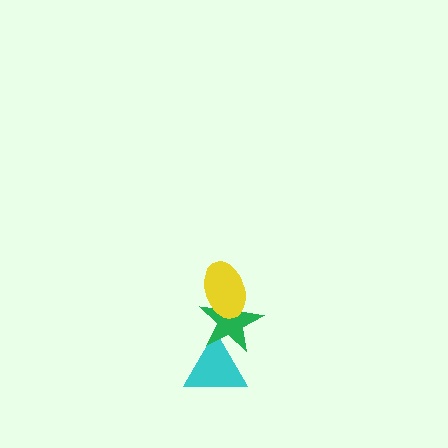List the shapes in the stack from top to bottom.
From top to bottom: the yellow ellipse, the green star, the cyan triangle.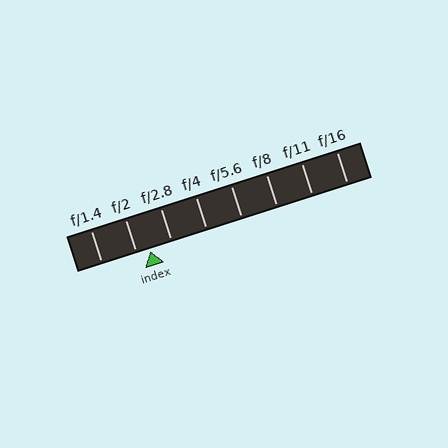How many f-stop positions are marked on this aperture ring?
There are 8 f-stop positions marked.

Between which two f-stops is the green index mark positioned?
The index mark is between f/2 and f/2.8.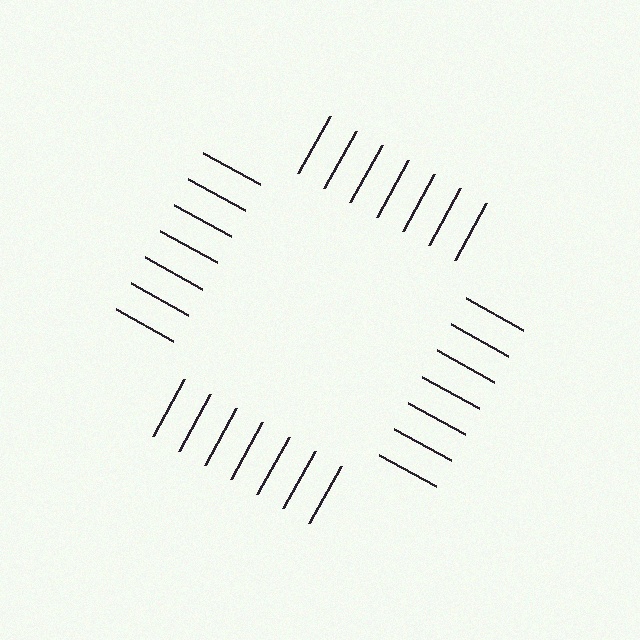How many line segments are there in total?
28 — 7 along each of the 4 edges.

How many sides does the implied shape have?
4 sides — the line-ends trace a square.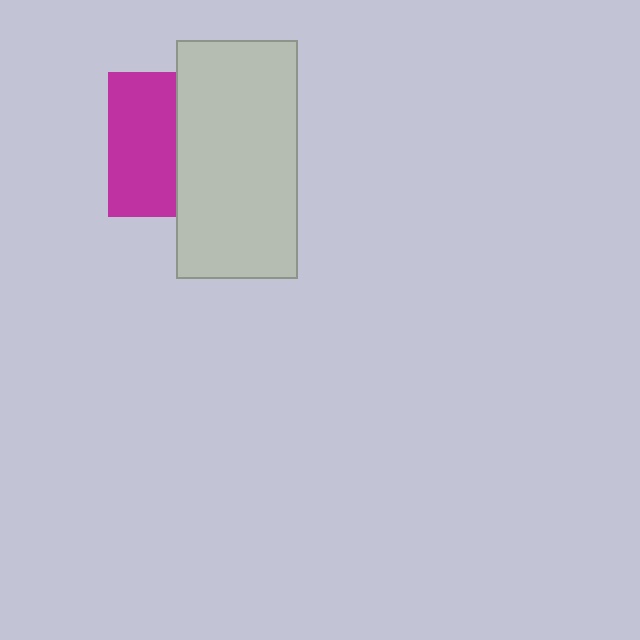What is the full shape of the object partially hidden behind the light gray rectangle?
The partially hidden object is a magenta square.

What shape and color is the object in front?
The object in front is a light gray rectangle.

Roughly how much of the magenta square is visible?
About half of it is visible (roughly 47%).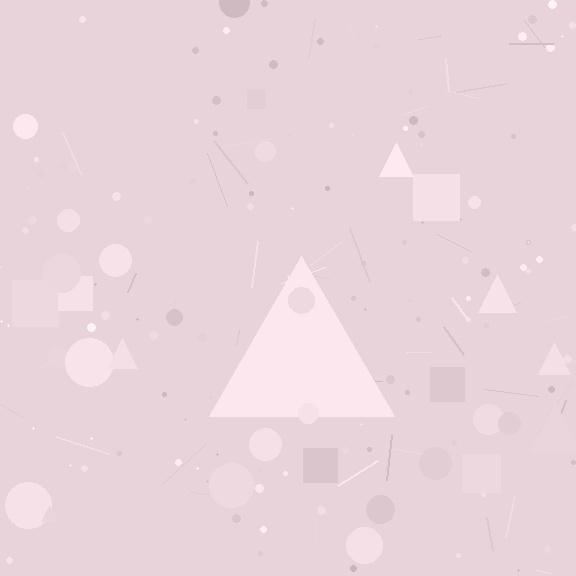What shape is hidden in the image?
A triangle is hidden in the image.